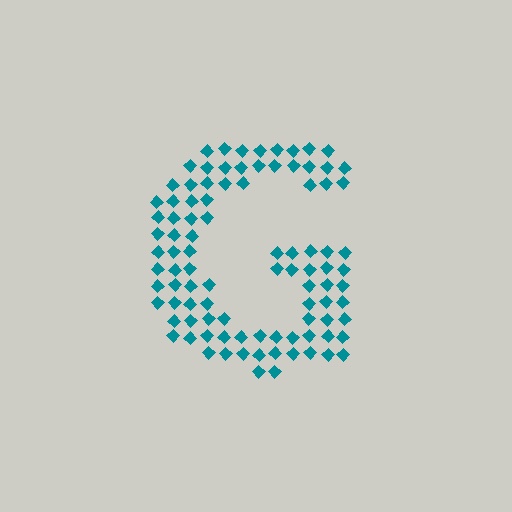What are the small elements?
The small elements are diamonds.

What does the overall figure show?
The overall figure shows the letter G.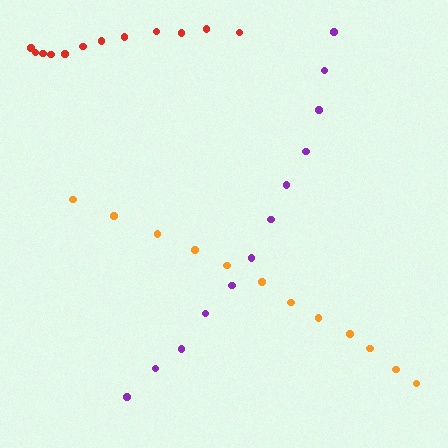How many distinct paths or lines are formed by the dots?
There are 3 distinct paths.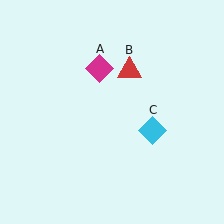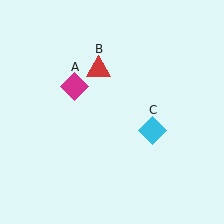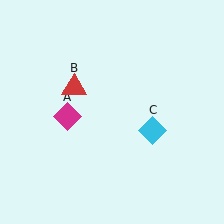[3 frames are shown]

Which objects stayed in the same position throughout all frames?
Cyan diamond (object C) remained stationary.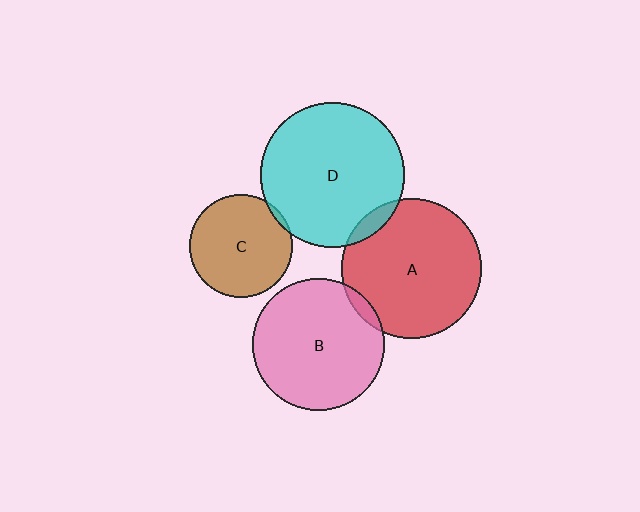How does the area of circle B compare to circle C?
Approximately 1.6 times.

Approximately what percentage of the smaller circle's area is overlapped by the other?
Approximately 5%.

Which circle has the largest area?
Circle D (cyan).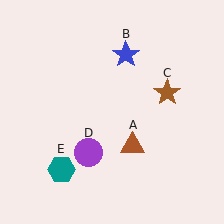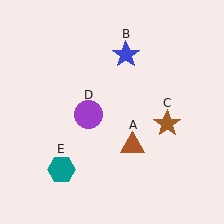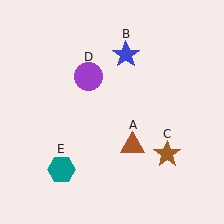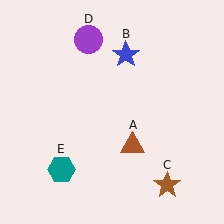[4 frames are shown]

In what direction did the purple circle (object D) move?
The purple circle (object D) moved up.